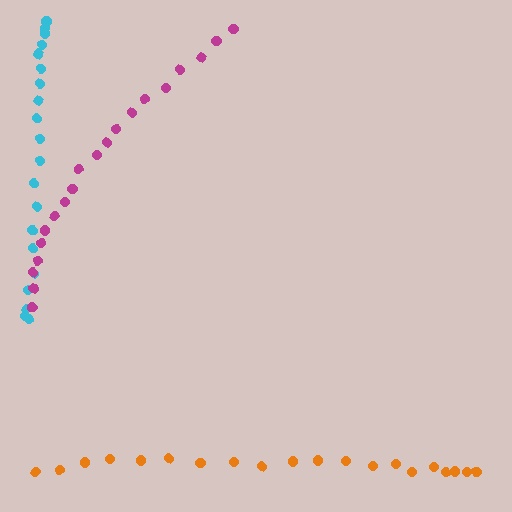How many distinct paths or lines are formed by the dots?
There are 3 distinct paths.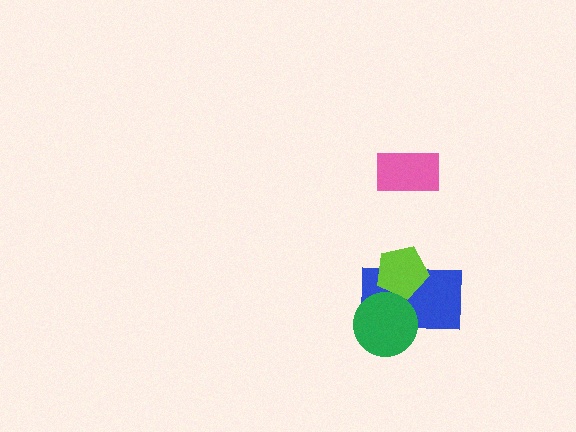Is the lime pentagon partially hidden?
No, no other shape covers it.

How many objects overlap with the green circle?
1 object overlaps with the green circle.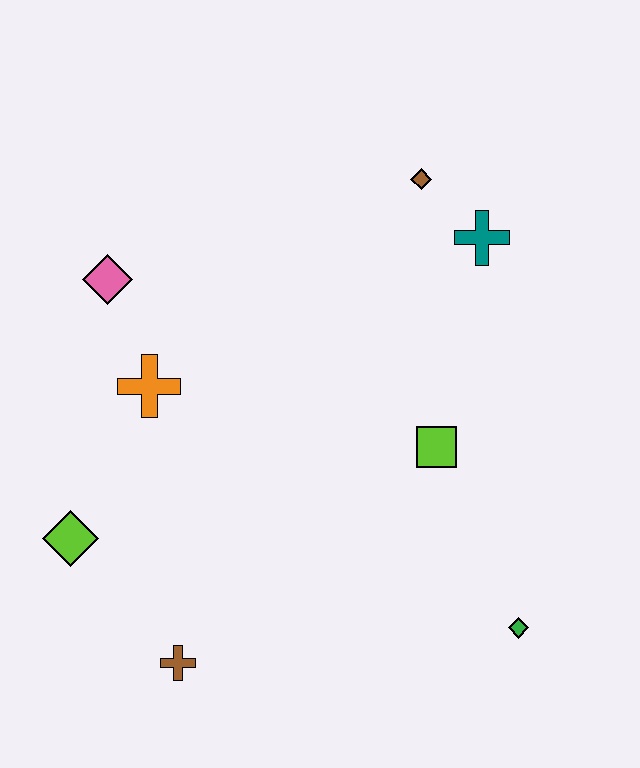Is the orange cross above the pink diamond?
No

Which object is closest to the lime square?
The green diamond is closest to the lime square.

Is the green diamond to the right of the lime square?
Yes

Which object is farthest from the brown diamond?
The brown cross is farthest from the brown diamond.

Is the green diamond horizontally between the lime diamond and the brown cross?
No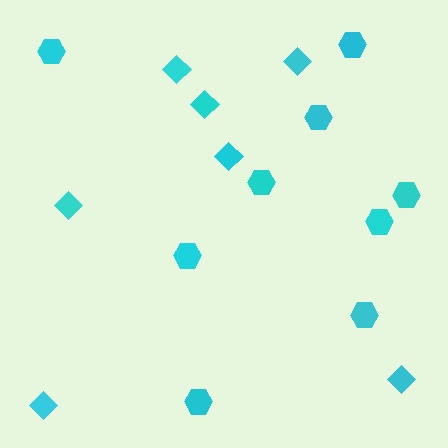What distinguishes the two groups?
There are 2 groups: one group of diamonds (7) and one group of hexagons (9).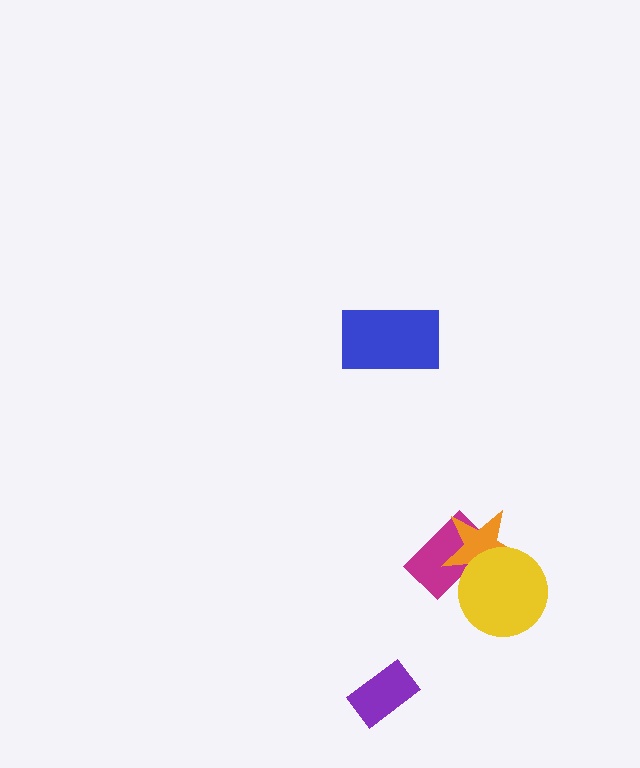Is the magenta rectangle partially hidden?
Yes, it is partially covered by another shape.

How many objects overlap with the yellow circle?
2 objects overlap with the yellow circle.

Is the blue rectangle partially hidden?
No, no other shape covers it.